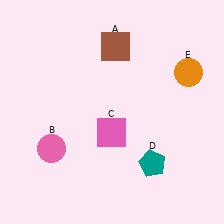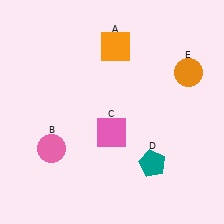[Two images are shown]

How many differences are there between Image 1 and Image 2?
There is 1 difference between the two images.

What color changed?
The square (A) changed from brown in Image 1 to orange in Image 2.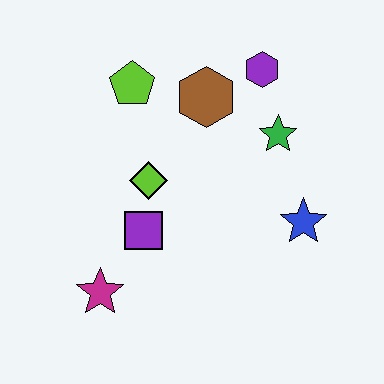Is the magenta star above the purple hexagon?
No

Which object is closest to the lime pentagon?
The brown hexagon is closest to the lime pentagon.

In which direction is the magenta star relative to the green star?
The magenta star is to the left of the green star.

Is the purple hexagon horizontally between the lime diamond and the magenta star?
No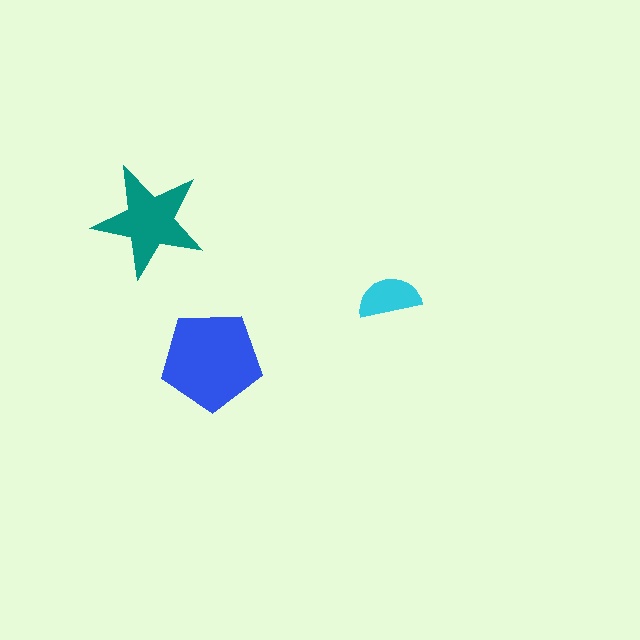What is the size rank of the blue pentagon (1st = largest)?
1st.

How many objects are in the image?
There are 3 objects in the image.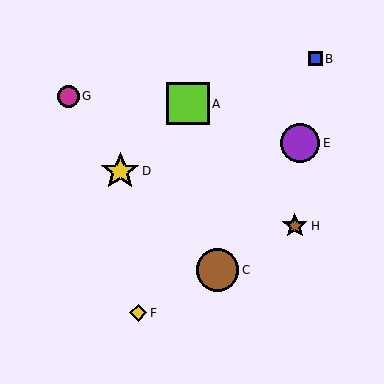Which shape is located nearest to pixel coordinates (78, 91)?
The magenta circle (labeled G) at (68, 96) is nearest to that location.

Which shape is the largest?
The brown circle (labeled C) is the largest.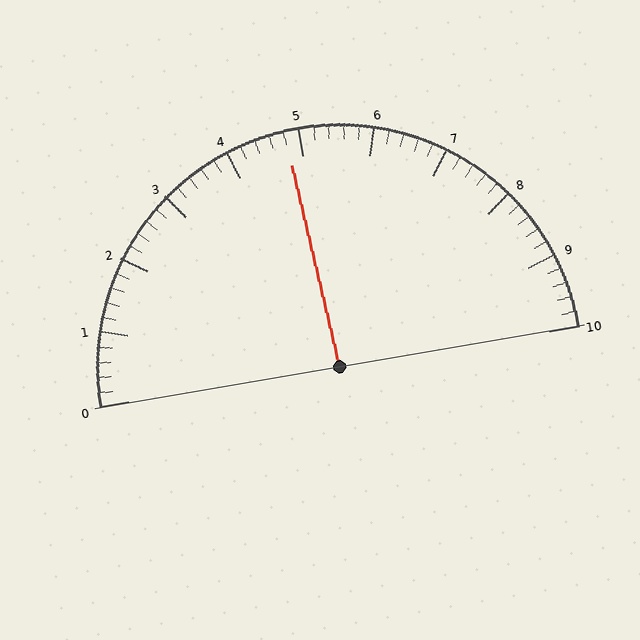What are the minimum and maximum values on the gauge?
The gauge ranges from 0 to 10.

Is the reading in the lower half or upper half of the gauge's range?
The reading is in the lower half of the range (0 to 10).